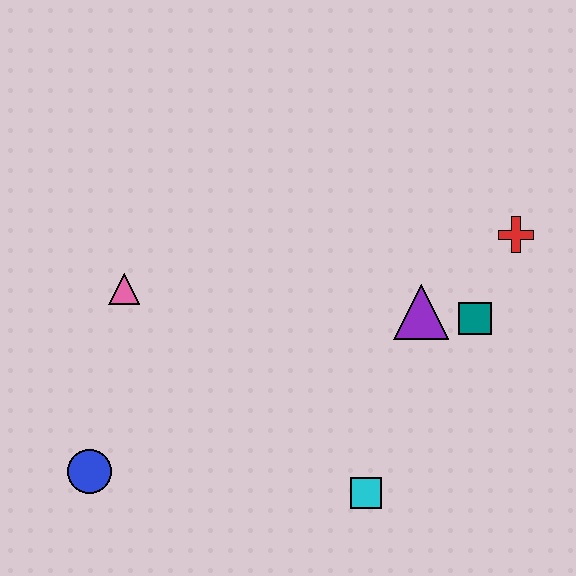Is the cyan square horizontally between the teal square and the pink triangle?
Yes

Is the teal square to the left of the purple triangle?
No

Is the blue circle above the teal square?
No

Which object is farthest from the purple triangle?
The blue circle is farthest from the purple triangle.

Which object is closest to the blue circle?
The pink triangle is closest to the blue circle.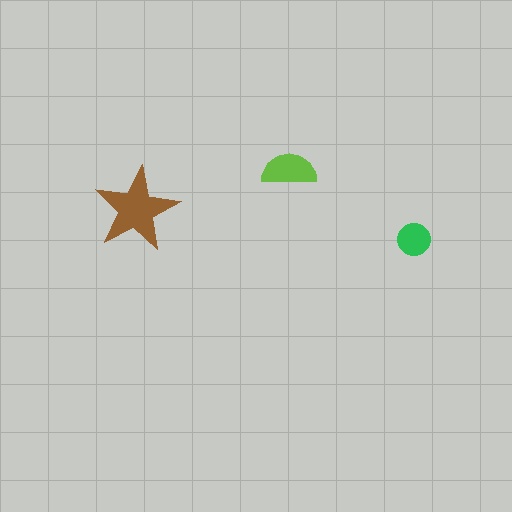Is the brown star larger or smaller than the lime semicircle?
Larger.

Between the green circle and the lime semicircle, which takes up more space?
The lime semicircle.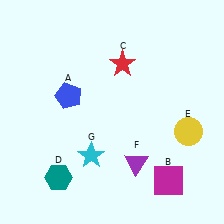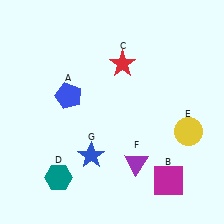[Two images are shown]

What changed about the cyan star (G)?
In Image 1, G is cyan. In Image 2, it changed to blue.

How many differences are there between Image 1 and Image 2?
There is 1 difference between the two images.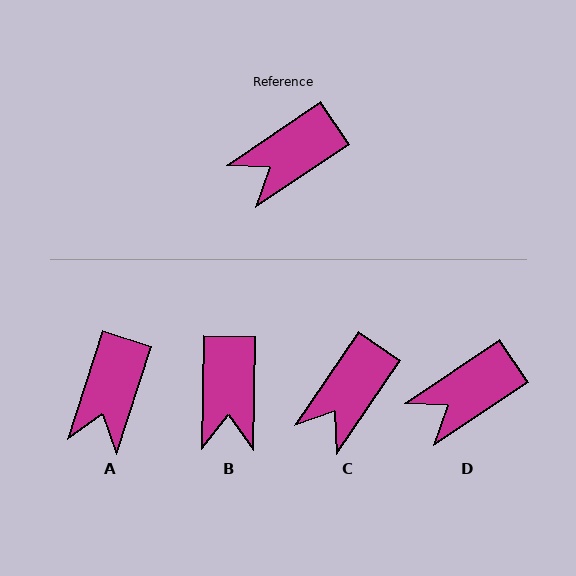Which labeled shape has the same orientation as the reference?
D.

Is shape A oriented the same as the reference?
No, it is off by about 38 degrees.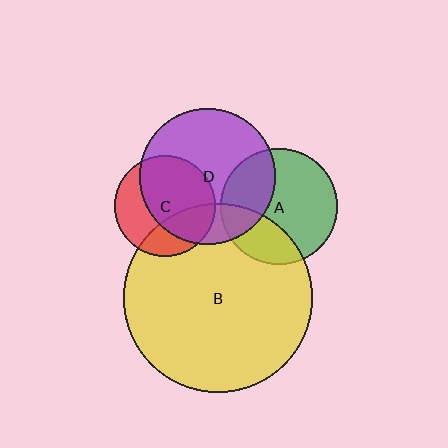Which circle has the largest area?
Circle B (yellow).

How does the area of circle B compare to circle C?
Approximately 3.5 times.